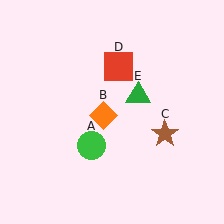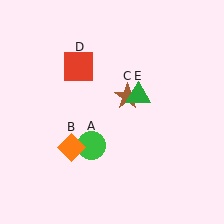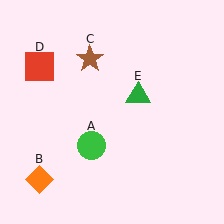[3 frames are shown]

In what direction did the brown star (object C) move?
The brown star (object C) moved up and to the left.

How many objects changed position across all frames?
3 objects changed position: orange diamond (object B), brown star (object C), red square (object D).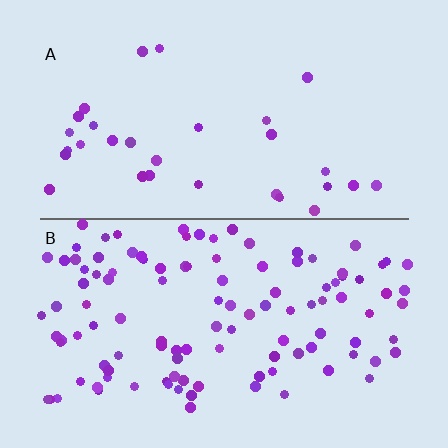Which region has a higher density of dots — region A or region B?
B (the bottom).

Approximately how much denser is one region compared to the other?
Approximately 3.7× — region B over region A.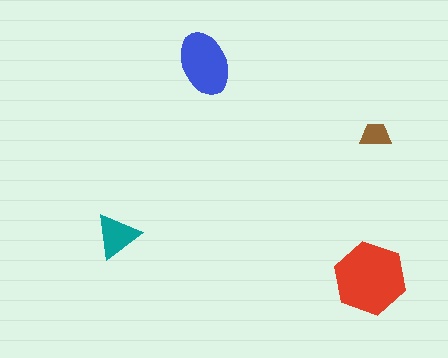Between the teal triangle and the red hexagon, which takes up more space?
The red hexagon.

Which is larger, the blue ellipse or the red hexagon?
The red hexagon.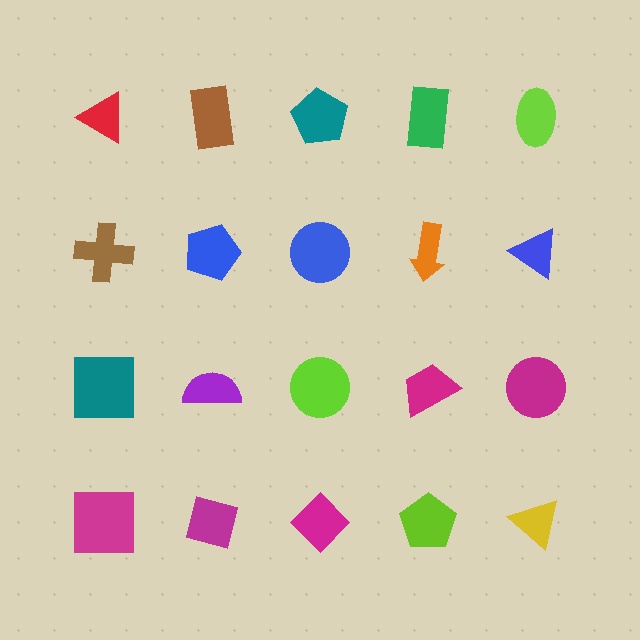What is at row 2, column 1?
A brown cross.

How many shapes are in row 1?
5 shapes.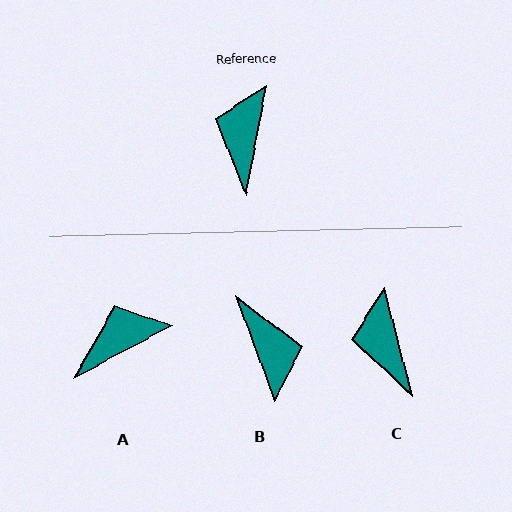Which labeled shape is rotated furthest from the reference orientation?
B, about 149 degrees away.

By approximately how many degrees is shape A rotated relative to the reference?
Approximately 51 degrees clockwise.